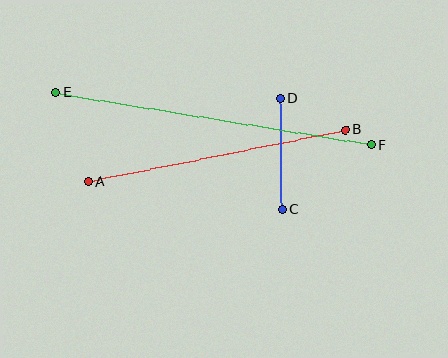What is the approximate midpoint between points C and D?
The midpoint is at approximately (281, 154) pixels.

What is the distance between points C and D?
The distance is approximately 111 pixels.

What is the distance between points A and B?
The distance is approximately 262 pixels.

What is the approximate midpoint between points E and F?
The midpoint is at approximately (214, 119) pixels.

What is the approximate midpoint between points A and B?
The midpoint is at approximately (217, 156) pixels.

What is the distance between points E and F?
The distance is approximately 320 pixels.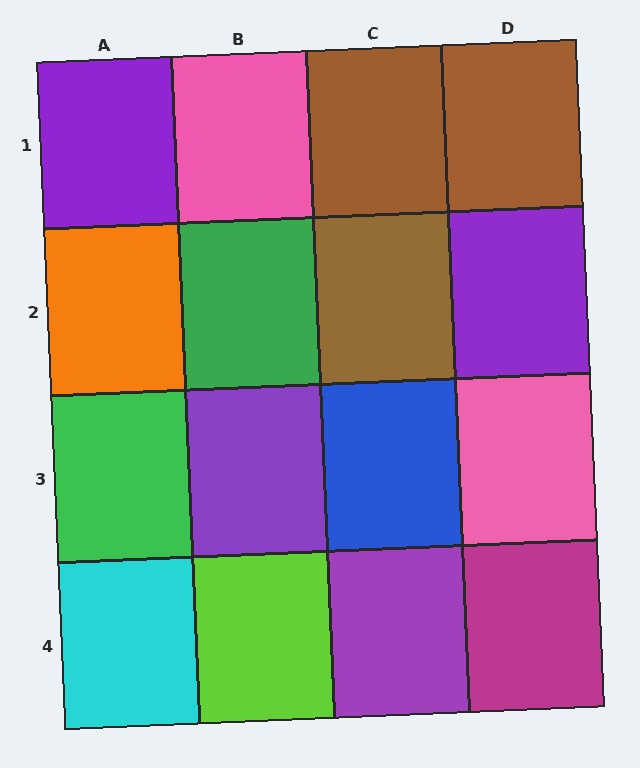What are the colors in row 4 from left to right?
Cyan, lime, purple, magenta.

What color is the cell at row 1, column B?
Pink.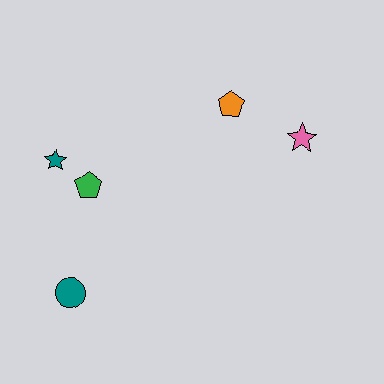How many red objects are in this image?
There are no red objects.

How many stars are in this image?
There are 2 stars.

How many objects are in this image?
There are 5 objects.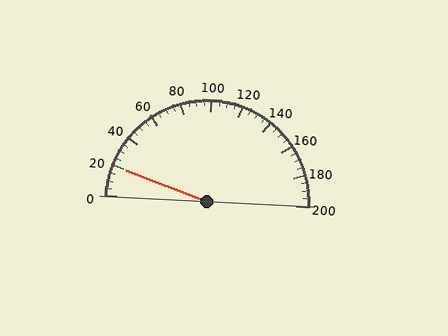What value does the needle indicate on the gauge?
The needle indicates approximately 20.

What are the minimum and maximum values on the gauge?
The gauge ranges from 0 to 200.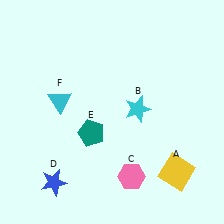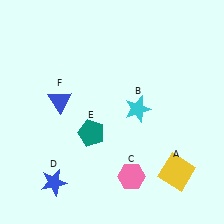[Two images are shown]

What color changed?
The triangle (F) changed from cyan in Image 1 to blue in Image 2.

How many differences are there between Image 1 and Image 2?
There is 1 difference between the two images.